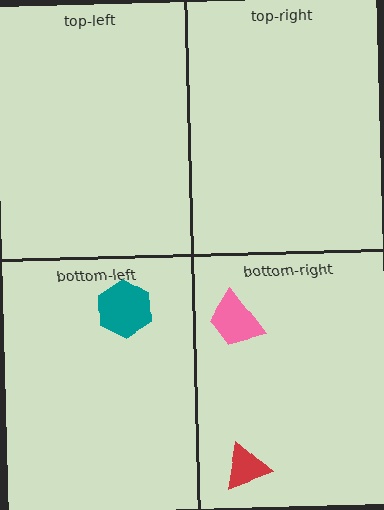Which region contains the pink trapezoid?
The bottom-right region.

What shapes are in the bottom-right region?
The red triangle, the pink trapezoid.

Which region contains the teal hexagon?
The bottom-left region.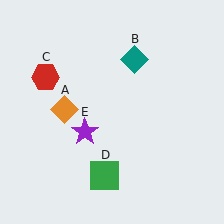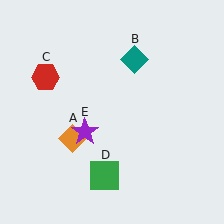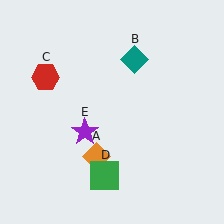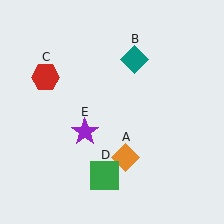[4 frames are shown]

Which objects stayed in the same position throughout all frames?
Teal diamond (object B) and red hexagon (object C) and green square (object D) and purple star (object E) remained stationary.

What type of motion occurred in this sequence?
The orange diamond (object A) rotated counterclockwise around the center of the scene.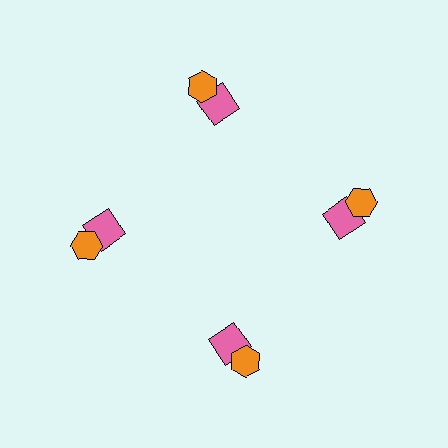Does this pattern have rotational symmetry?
Yes, this pattern has 4-fold rotational symmetry. It looks the same after rotating 90 degrees around the center.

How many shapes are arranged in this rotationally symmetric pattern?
There are 8 shapes, arranged in 4 groups of 2.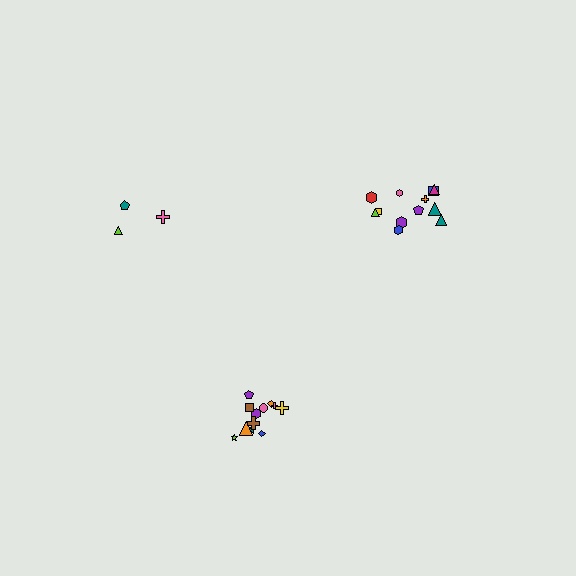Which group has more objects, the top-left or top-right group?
The top-right group.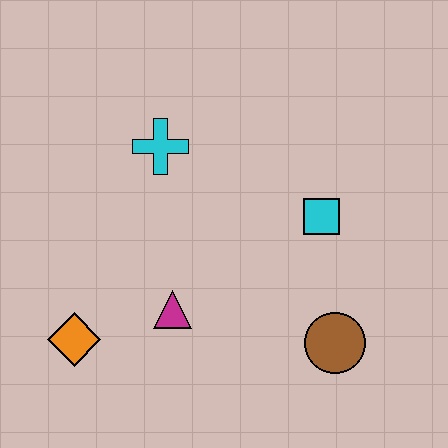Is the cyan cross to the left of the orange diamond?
No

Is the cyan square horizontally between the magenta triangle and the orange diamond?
No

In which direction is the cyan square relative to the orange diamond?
The cyan square is to the right of the orange diamond.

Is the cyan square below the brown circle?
No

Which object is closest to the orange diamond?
The magenta triangle is closest to the orange diamond.